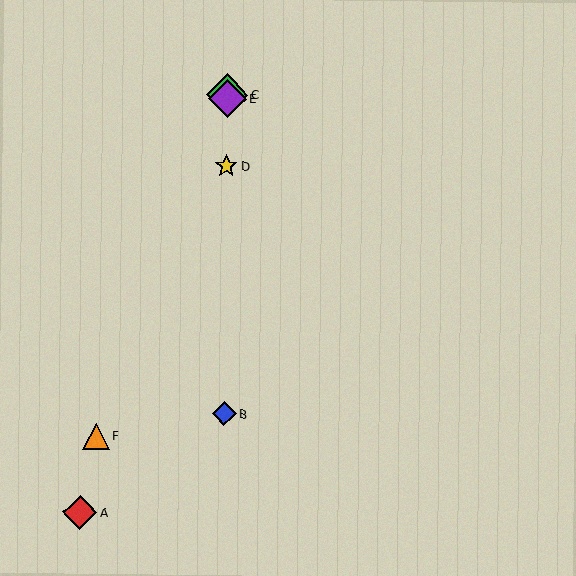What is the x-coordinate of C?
Object C is at x≈227.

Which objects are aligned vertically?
Objects B, C, D, E are aligned vertically.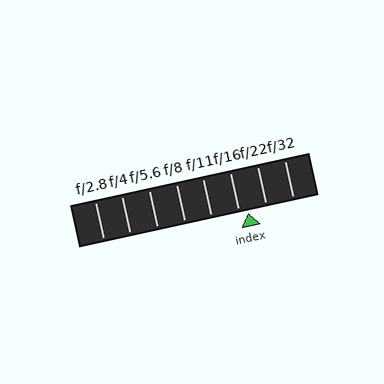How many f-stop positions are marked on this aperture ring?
There are 8 f-stop positions marked.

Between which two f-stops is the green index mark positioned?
The index mark is between f/16 and f/22.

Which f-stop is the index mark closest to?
The index mark is closest to f/16.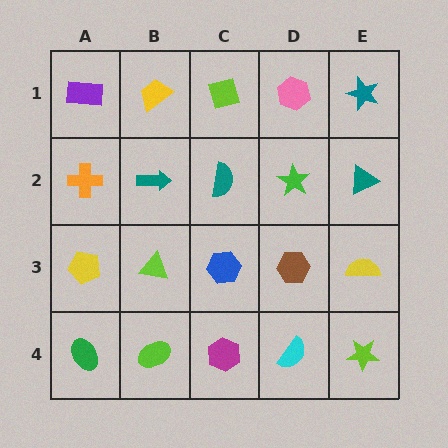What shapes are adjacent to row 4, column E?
A yellow semicircle (row 3, column E), a cyan semicircle (row 4, column D).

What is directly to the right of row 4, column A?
A lime ellipse.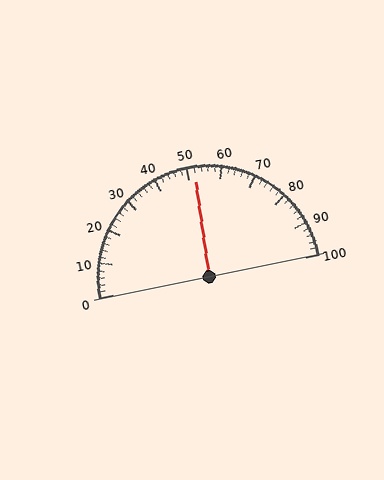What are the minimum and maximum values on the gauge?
The gauge ranges from 0 to 100.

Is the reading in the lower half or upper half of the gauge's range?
The reading is in the upper half of the range (0 to 100).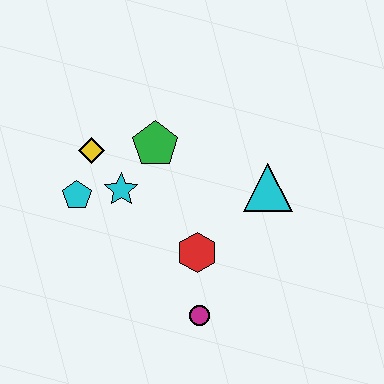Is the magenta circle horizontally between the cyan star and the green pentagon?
No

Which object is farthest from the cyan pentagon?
The cyan triangle is farthest from the cyan pentagon.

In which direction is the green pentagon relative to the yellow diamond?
The green pentagon is to the right of the yellow diamond.